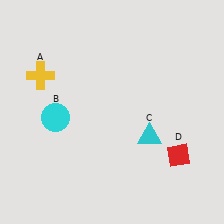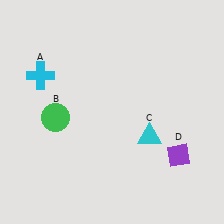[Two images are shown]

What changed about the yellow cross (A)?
In Image 1, A is yellow. In Image 2, it changed to cyan.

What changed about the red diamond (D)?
In Image 1, D is red. In Image 2, it changed to purple.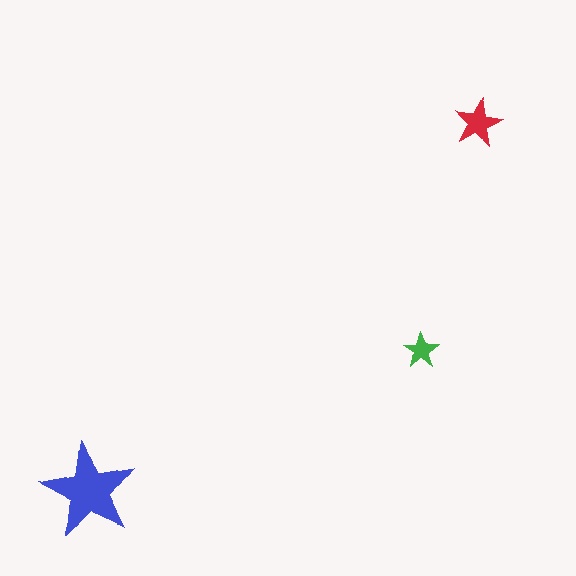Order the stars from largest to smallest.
the blue one, the red one, the green one.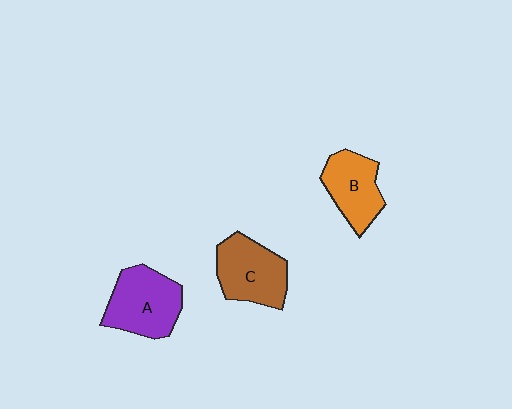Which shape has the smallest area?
Shape B (orange).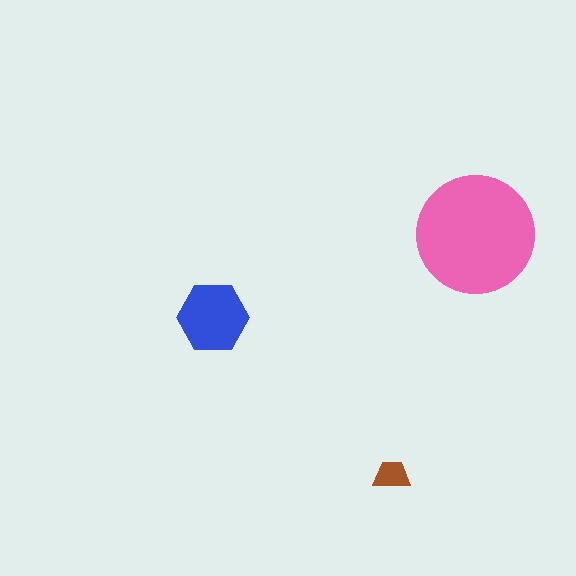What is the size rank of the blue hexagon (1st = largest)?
2nd.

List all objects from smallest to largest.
The brown trapezoid, the blue hexagon, the pink circle.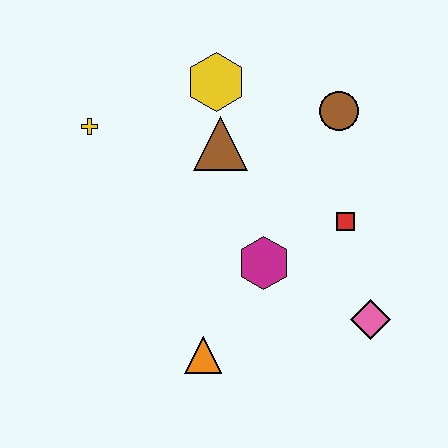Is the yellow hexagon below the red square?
No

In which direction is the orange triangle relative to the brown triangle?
The orange triangle is below the brown triangle.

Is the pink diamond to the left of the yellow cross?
No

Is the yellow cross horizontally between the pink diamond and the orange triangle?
No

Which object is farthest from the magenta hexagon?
The yellow cross is farthest from the magenta hexagon.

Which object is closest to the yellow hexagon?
The brown triangle is closest to the yellow hexagon.